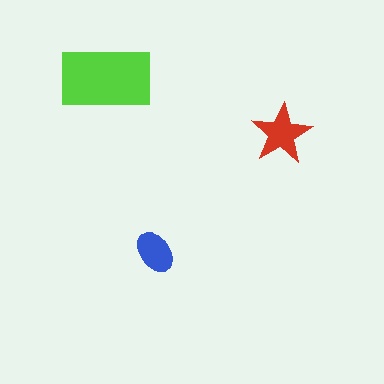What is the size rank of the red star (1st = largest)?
2nd.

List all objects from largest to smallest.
The lime rectangle, the red star, the blue ellipse.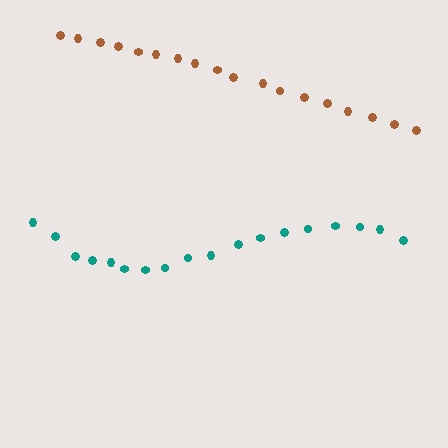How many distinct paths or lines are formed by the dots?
There are 2 distinct paths.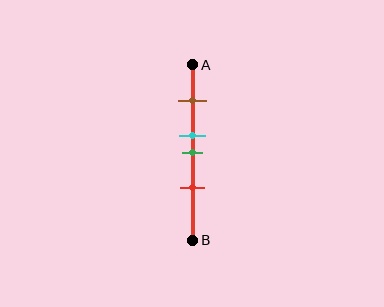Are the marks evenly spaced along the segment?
No, the marks are not evenly spaced.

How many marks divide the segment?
There are 4 marks dividing the segment.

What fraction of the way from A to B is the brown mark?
The brown mark is approximately 20% (0.2) of the way from A to B.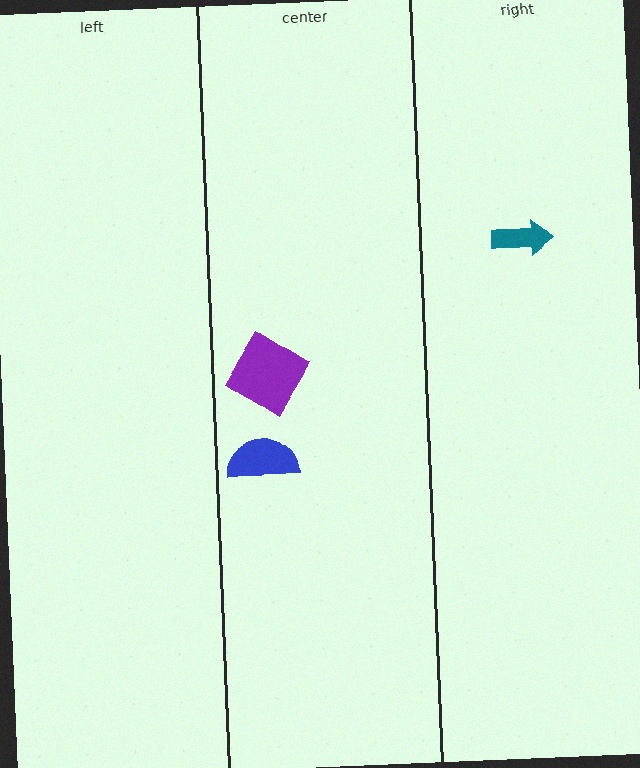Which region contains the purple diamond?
The center region.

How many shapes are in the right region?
1.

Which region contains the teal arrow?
The right region.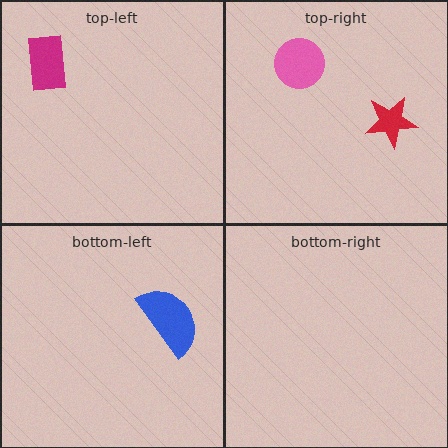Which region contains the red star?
The top-right region.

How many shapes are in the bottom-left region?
1.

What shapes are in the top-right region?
The red star, the pink circle.